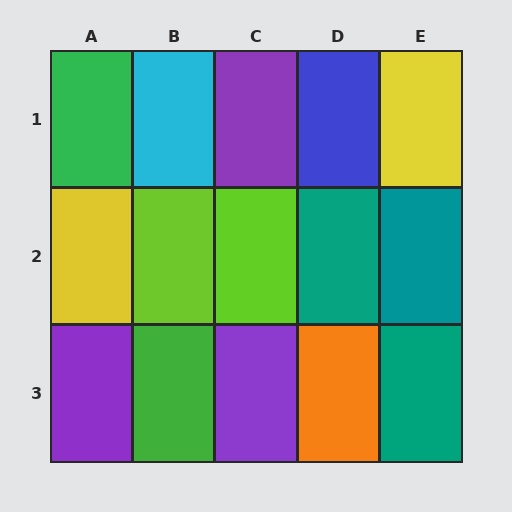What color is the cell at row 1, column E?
Yellow.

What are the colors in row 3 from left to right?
Purple, green, purple, orange, teal.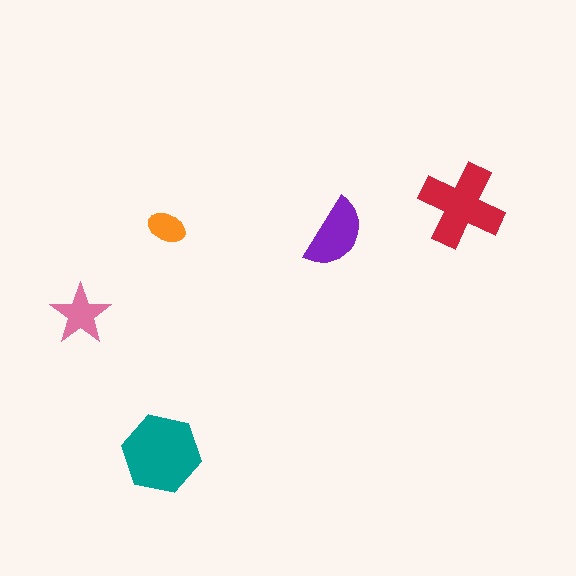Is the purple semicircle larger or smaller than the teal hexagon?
Smaller.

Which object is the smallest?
The orange ellipse.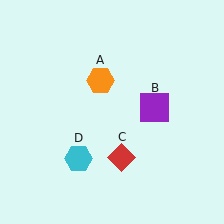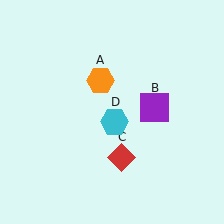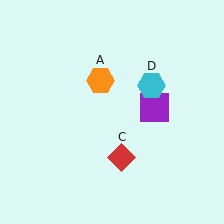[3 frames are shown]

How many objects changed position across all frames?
1 object changed position: cyan hexagon (object D).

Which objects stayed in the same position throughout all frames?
Orange hexagon (object A) and purple square (object B) and red diamond (object C) remained stationary.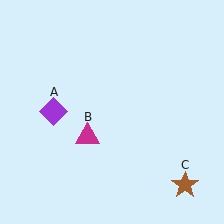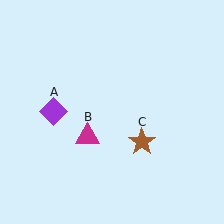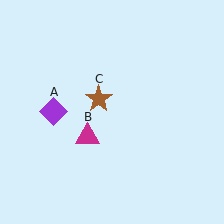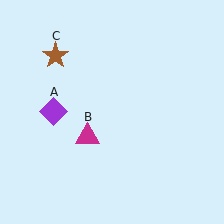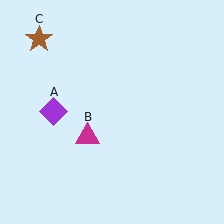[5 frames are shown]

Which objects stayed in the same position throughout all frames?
Purple diamond (object A) and magenta triangle (object B) remained stationary.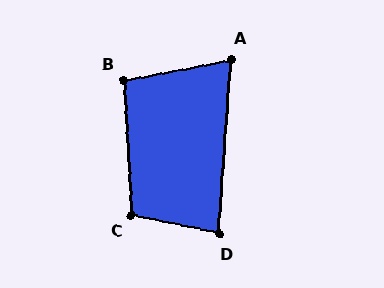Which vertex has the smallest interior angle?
A, at approximately 75 degrees.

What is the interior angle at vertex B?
Approximately 98 degrees (obtuse).